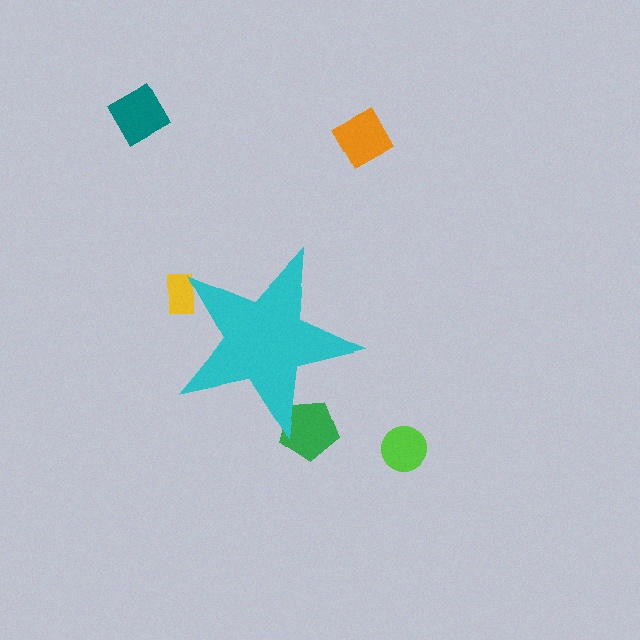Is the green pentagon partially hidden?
Yes, the green pentagon is partially hidden behind the cyan star.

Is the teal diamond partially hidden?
No, the teal diamond is fully visible.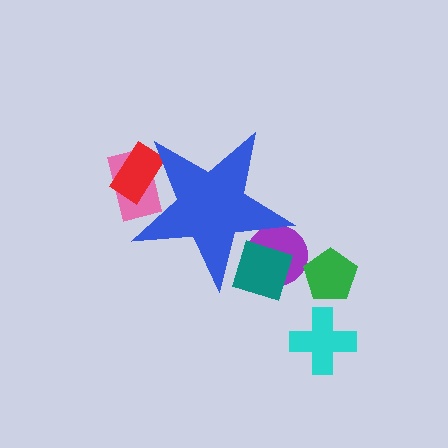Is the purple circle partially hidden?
Yes, the purple circle is partially hidden behind the blue star.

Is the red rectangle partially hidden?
Yes, the red rectangle is partially hidden behind the blue star.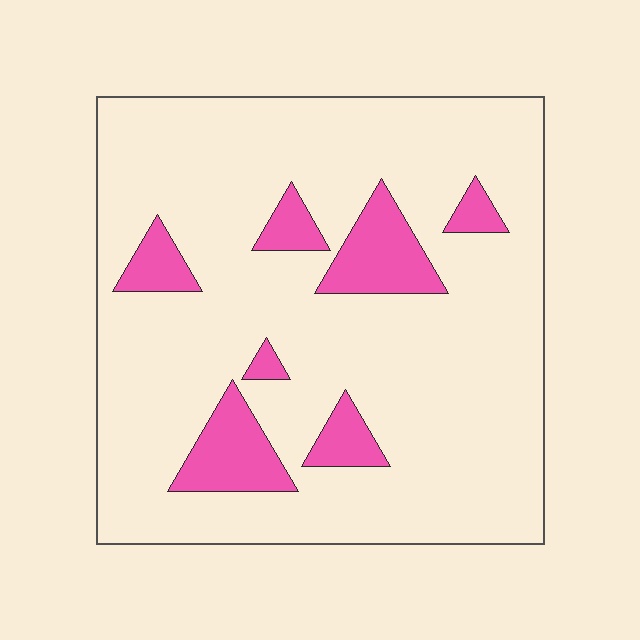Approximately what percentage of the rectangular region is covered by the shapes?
Approximately 15%.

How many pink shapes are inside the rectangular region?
7.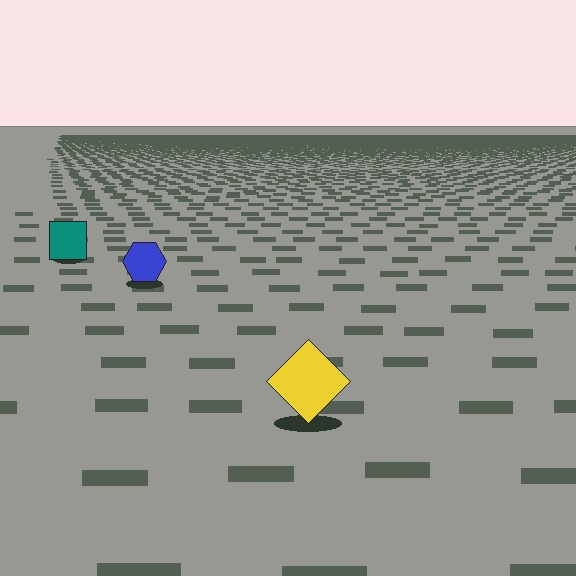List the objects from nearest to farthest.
From nearest to farthest: the yellow diamond, the blue hexagon, the teal square.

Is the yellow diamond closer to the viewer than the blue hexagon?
Yes. The yellow diamond is closer — you can tell from the texture gradient: the ground texture is coarser near it.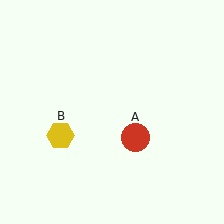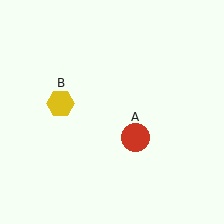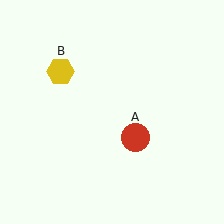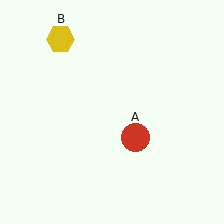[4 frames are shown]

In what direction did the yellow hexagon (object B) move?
The yellow hexagon (object B) moved up.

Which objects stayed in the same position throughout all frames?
Red circle (object A) remained stationary.